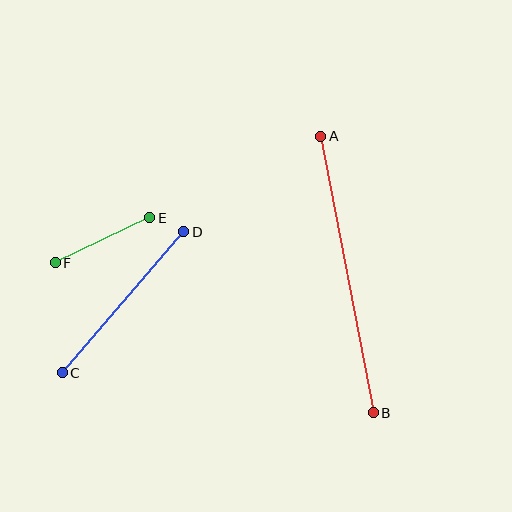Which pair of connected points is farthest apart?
Points A and B are farthest apart.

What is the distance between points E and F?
The distance is approximately 105 pixels.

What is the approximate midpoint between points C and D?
The midpoint is at approximately (123, 302) pixels.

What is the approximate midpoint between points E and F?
The midpoint is at approximately (102, 240) pixels.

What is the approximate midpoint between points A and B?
The midpoint is at approximately (347, 274) pixels.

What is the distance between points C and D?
The distance is approximately 186 pixels.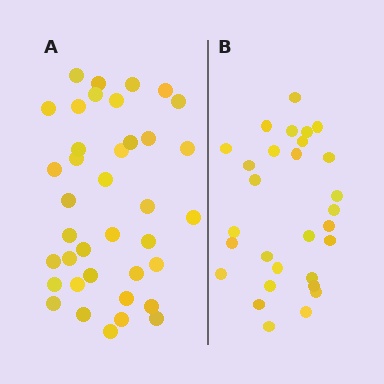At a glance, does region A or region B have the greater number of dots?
Region A (the left region) has more dots.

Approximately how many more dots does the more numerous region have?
Region A has roughly 8 or so more dots than region B.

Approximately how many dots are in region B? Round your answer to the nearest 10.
About 30 dots. (The exact count is 29, which rounds to 30.)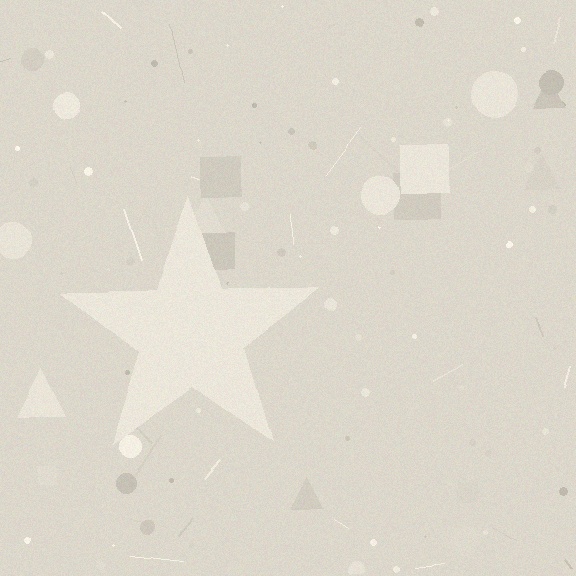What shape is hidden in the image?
A star is hidden in the image.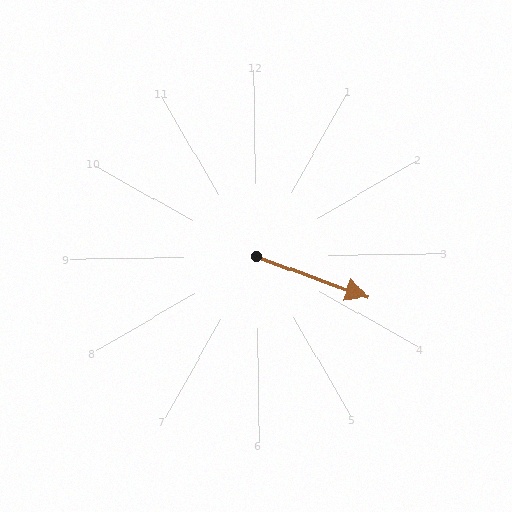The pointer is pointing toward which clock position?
Roughly 4 o'clock.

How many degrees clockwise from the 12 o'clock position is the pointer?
Approximately 111 degrees.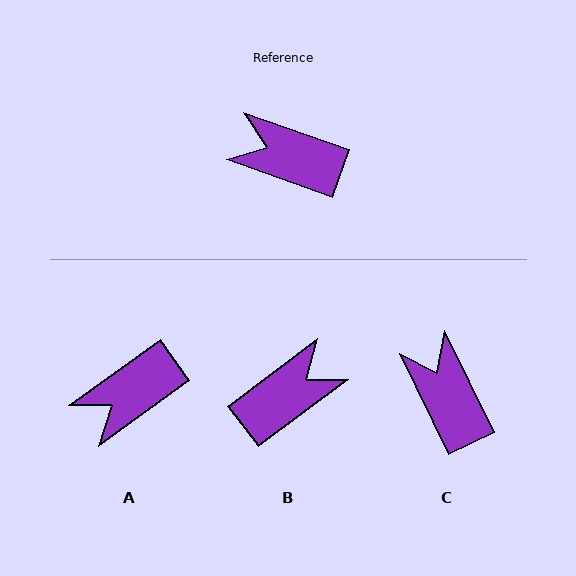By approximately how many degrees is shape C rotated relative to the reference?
Approximately 45 degrees clockwise.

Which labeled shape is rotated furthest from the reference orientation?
B, about 124 degrees away.